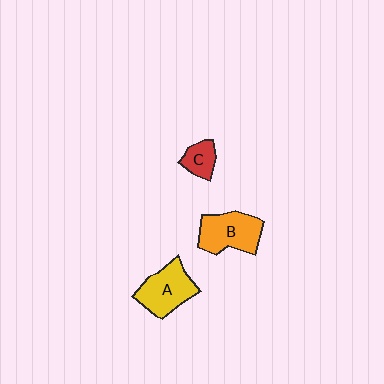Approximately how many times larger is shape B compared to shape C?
Approximately 2.1 times.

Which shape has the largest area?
Shape B (orange).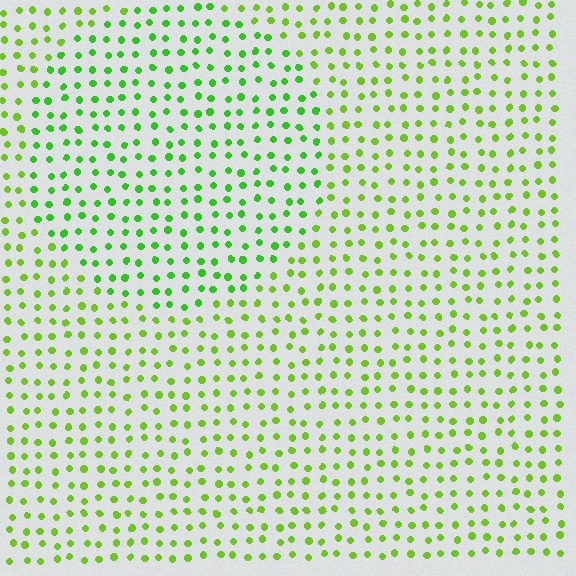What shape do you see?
I see a circle.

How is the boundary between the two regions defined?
The boundary is defined purely by a slight shift in hue (about 24 degrees). Spacing, size, and orientation are identical on both sides.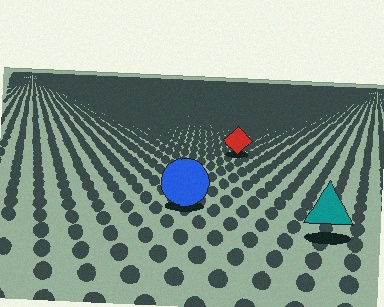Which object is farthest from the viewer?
The red diamond is farthest from the viewer. It appears smaller and the ground texture around it is denser.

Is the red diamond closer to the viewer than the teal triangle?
No. The teal triangle is closer — you can tell from the texture gradient: the ground texture is coarser near it.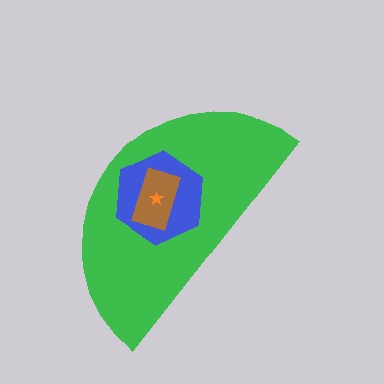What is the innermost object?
The orange star.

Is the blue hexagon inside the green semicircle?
Yes.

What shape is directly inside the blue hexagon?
The brown rectangle.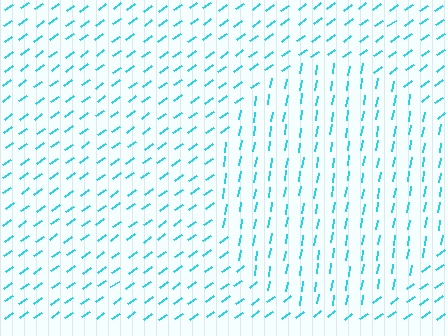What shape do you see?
I see a circle.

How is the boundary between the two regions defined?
The boundary is defined purely by a change in line orientation (approximately 45 degrees difference). All lines are the same color and thickness.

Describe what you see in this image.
The image is filled with small cyan line segments. A circle region in the image has lines oriented differently from the surrounding lines, creating a visible texture boundary.